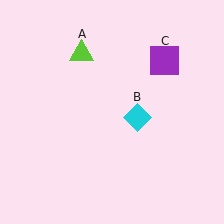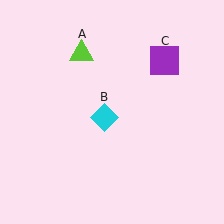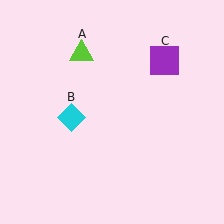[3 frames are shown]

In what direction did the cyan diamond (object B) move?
The cyan diamond (object B) moved left.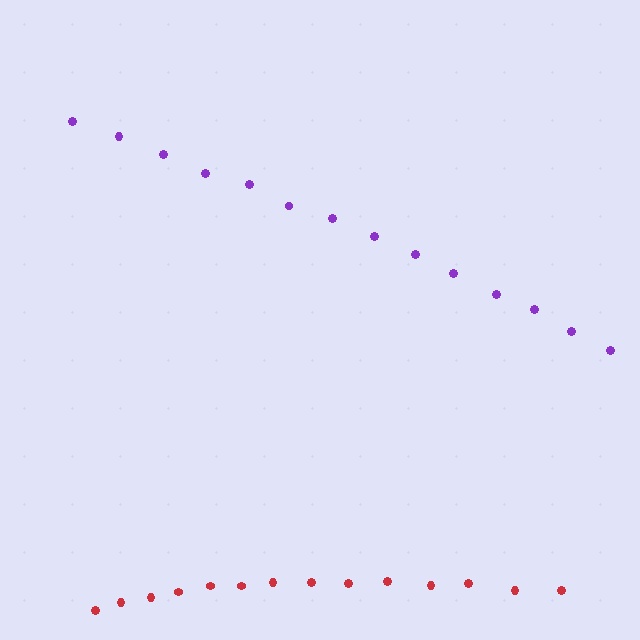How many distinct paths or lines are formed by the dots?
There are 2 distinct paths.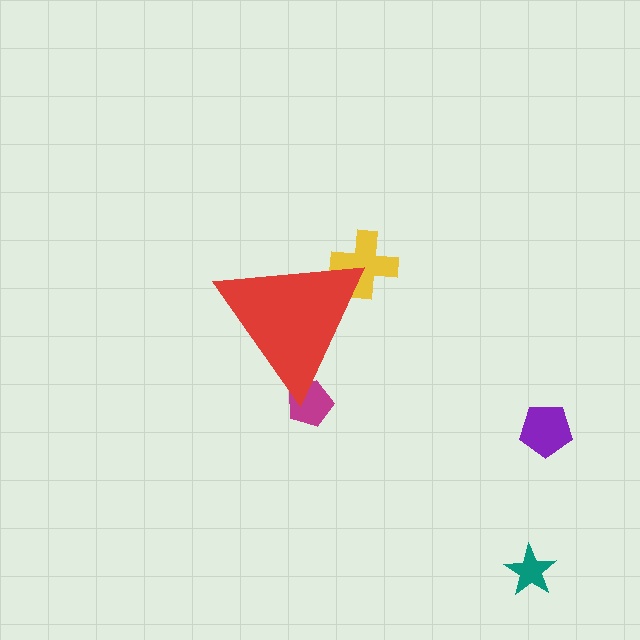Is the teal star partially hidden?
No, the teal star is fully visible.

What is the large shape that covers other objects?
A red triangle.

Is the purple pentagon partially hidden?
No, the purple pentagon is fully visible.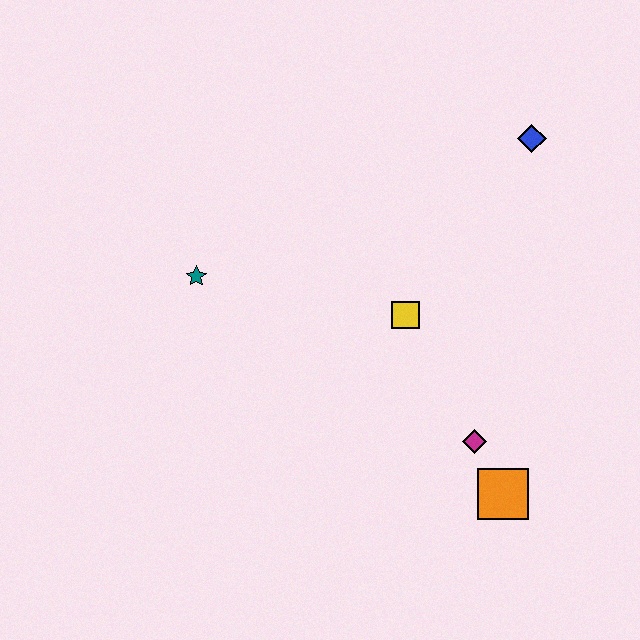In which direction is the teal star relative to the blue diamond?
The teal star is to the left of the blue diamond.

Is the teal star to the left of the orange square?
Yes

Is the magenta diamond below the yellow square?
Yes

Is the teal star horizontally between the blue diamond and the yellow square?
No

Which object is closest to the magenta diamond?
The orange square is closest to the magenta diamond.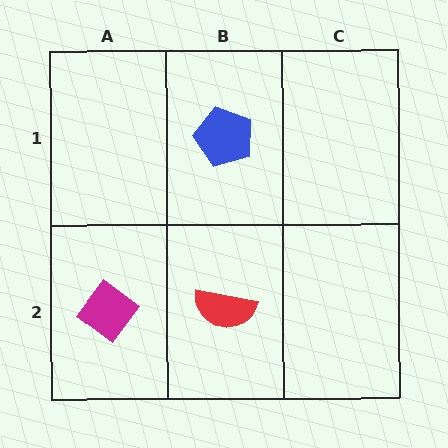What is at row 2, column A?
A magenta diamond.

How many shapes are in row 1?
1 shape.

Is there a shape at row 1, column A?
No, that cell is empty.